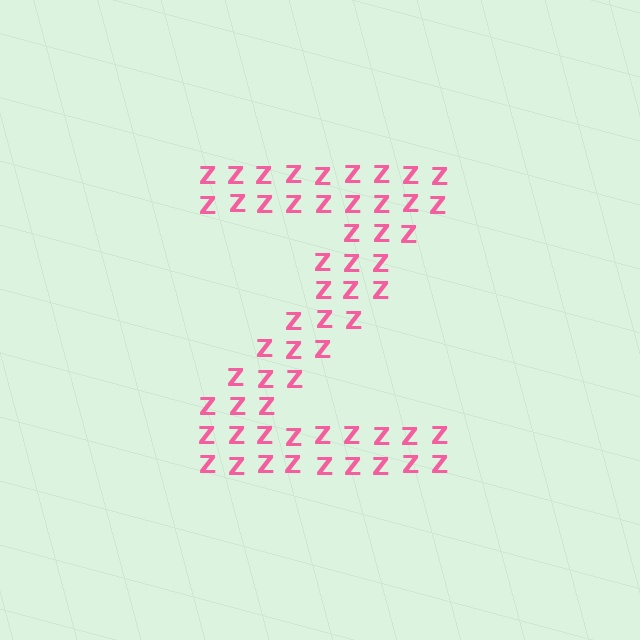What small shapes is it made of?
It is made of small letter Z's.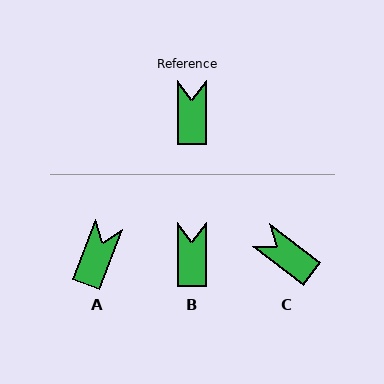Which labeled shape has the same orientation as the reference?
B.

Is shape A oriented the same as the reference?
No, it is off by about 22 degrees.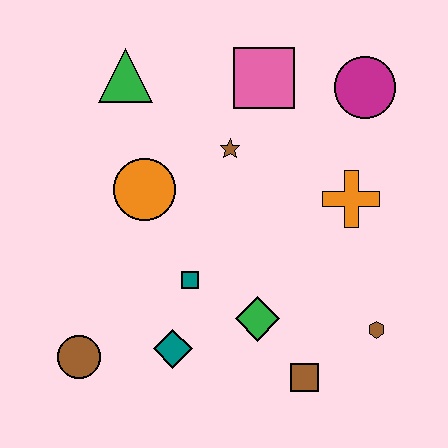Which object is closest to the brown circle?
The teal diamond is closest to the brown circle.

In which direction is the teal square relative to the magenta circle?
The teal square is below the magenta circle.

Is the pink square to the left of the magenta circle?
Yes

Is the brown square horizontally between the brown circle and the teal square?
No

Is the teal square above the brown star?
No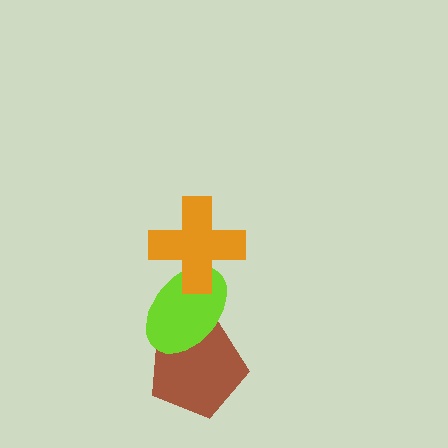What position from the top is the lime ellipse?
The lime ellipse is 2nd from the top.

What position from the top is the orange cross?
The orange cross is 1st from the top.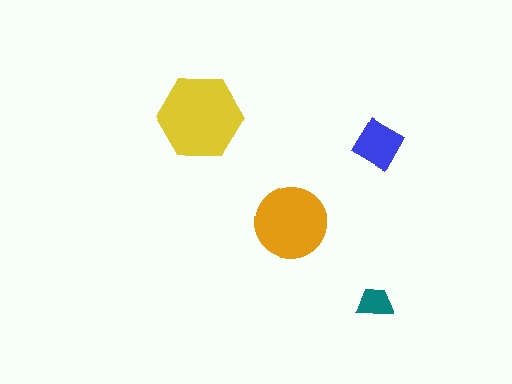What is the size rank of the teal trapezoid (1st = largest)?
4th.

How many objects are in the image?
There are 4 objects in the image.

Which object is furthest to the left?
The yellow hexagon is leftmost.